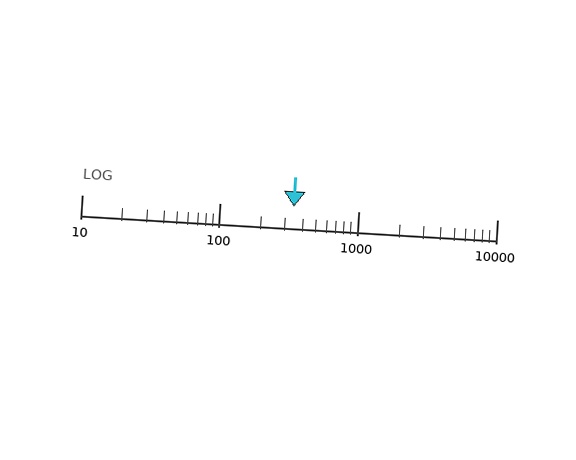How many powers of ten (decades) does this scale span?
The scale spans 3 decades, from 10 to 10000.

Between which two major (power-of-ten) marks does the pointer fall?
The pointer is between 100 and 1000.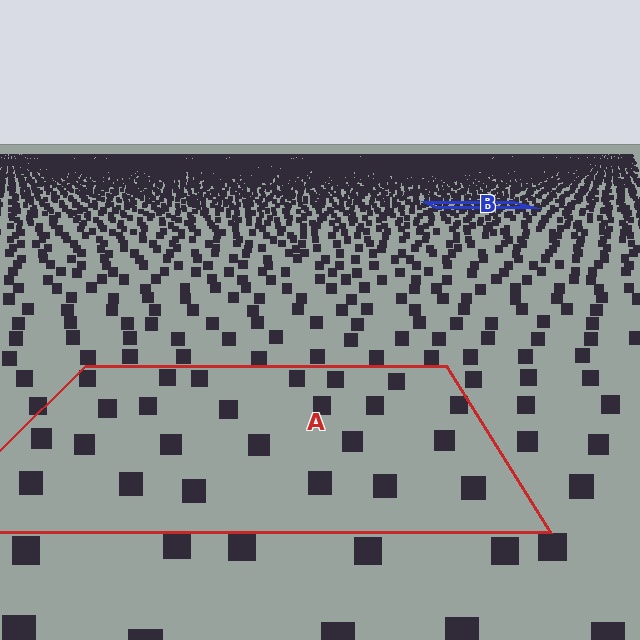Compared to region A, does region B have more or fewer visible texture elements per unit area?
Region B has more texture elements per unit area — they are packed more densely because it is farther away.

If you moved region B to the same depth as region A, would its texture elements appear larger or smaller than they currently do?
They would appear larger. At a closer depth, the same texture elements are projected at a bigger on-screen size.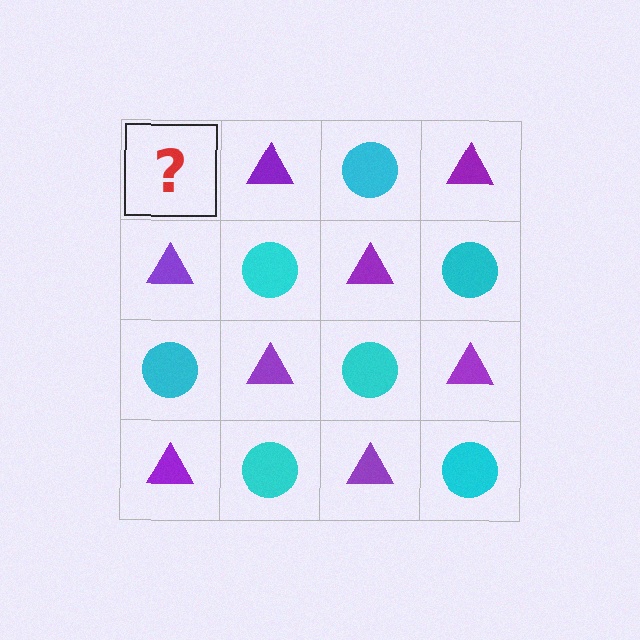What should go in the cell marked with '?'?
The missing cell should contain a cyan circle.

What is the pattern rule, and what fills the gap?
The rule is that it alternates cyan circle and purple triangle in a checkerboard pattern. The gap should be filled with a cyan circle.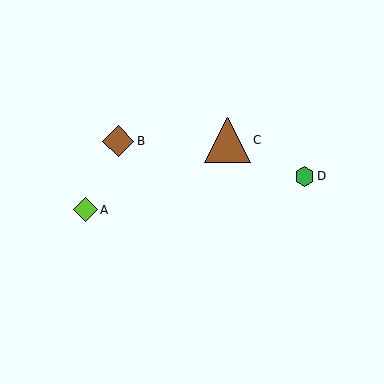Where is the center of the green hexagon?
The center of the green hexagon is at (304, 176).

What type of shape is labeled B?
Shape B is a brown diamond.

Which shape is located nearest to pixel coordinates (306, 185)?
The green hexagon (labeled D) at (304, 176) is nearest to that location.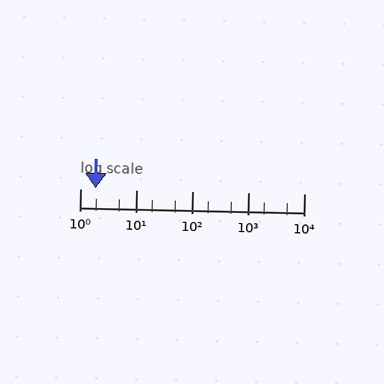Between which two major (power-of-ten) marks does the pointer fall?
The pointer is between 1 and 10.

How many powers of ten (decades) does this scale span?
The scale spans 4 decades, from 1 to 10000.